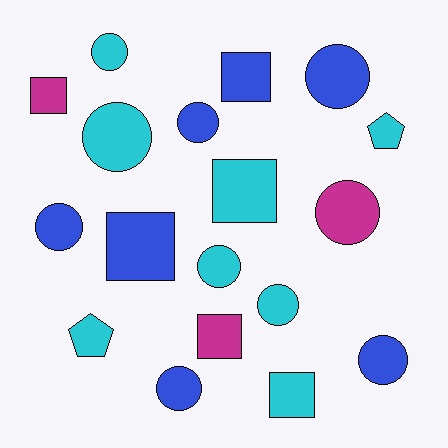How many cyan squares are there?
There are 2 cyan squares.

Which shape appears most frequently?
Circle, with 10 objects.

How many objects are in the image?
There are 18 objects.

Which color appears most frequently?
Cyan, with 8 objects.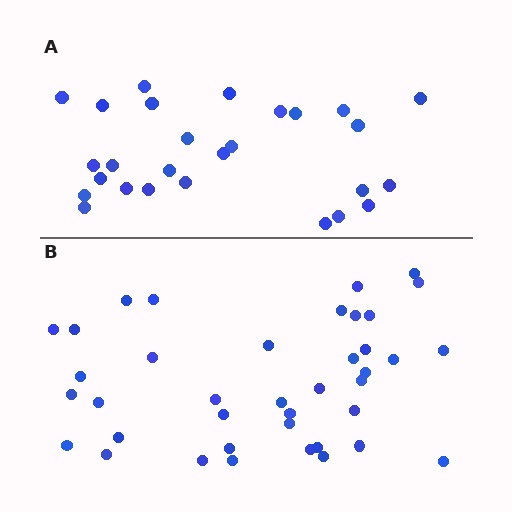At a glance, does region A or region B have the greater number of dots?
Region B (the bottom region) has more dots.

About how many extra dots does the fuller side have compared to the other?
Region B has roughly 12 or so more dots than region A.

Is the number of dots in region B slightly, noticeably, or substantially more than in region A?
Region B has noticeably more, but not dramatically so. The ratio is roughly 1.4 to 1.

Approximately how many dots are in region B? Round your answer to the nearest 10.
About 40 dots. (The exact count is 39, which rounds to 40.)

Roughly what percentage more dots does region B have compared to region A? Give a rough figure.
About 45% more.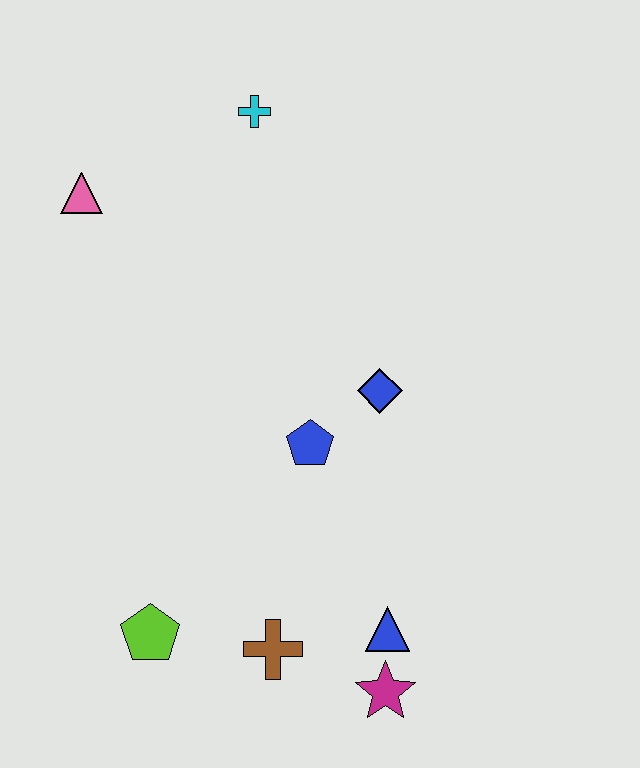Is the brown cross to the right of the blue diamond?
No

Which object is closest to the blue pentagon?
The blue diamond is closest to the blue pentagon.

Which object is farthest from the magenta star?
The cyan cross is farthest from the magenta star.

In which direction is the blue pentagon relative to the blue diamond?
The blue pentagon is to the left of the blue diamond.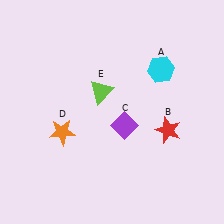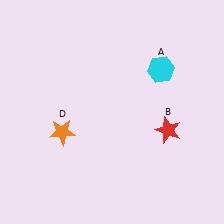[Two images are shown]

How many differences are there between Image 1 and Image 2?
There are 2 differences between the two images.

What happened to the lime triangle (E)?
The lime triangle (E) was removed in Image 2. It was in the top-left area of Image 1.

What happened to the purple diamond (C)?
The purple diamond (C) was removed in Image 2. It was in the bottom-right area of Image 1.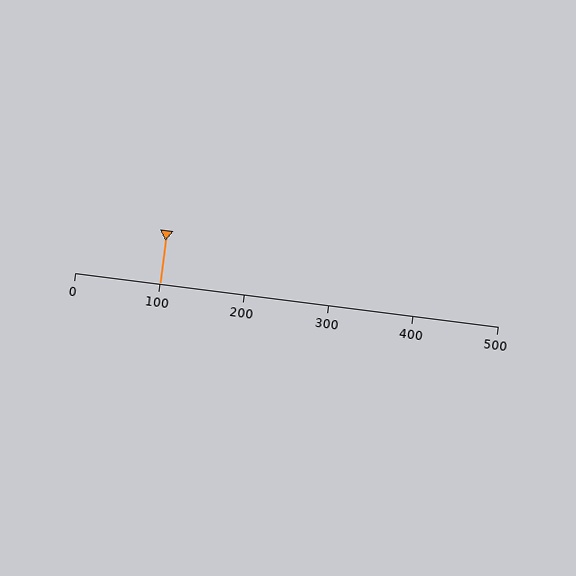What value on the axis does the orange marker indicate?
The marker indicates approximately 100.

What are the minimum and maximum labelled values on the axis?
The axis runs from 0 to 500.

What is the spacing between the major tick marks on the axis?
The major ticks are spaced 100 apart.